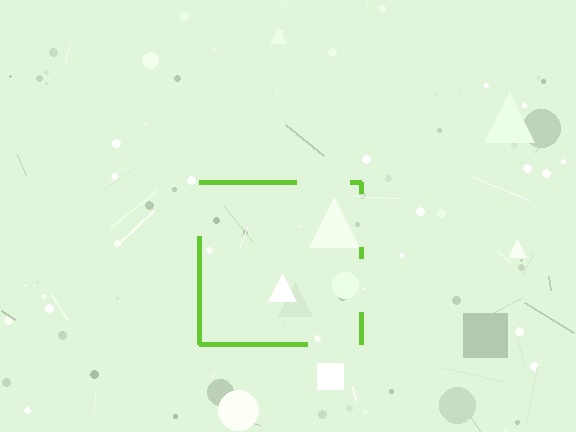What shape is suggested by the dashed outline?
The dashed outline suggests a square.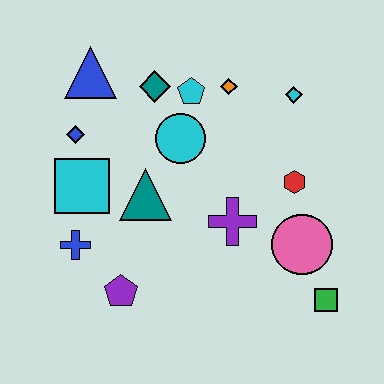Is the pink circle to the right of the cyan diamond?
Yes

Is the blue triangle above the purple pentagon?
Yes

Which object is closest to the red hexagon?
The pink circle is closest to the red hexagon.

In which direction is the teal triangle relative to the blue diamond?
The teal triangle is to the right of the blue diamond.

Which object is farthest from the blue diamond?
The green square is farthest from the blue diamond.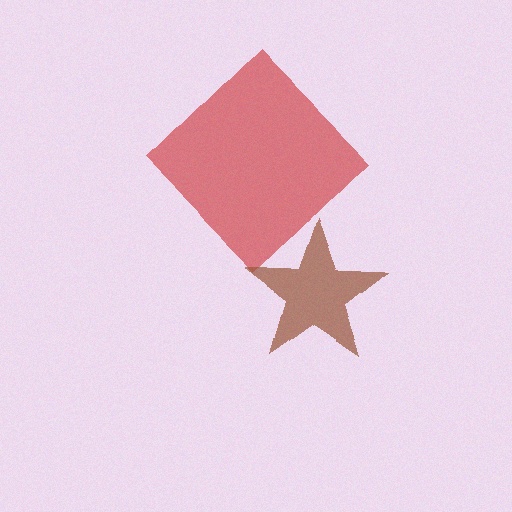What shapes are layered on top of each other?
The layered shapes are: a red diamond, a brown star.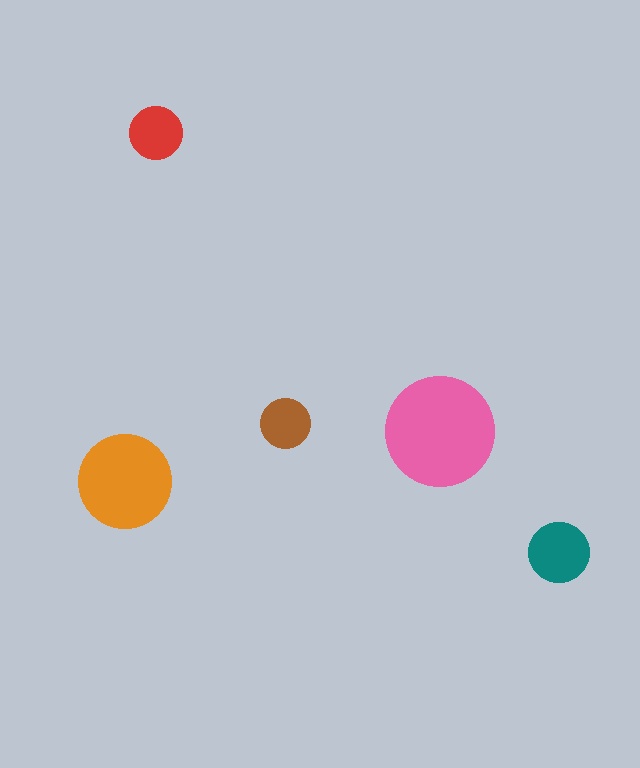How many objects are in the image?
There are 5 objects in the image.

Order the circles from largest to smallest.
the pink one, the orange one, the teal one, the red one, the brown one.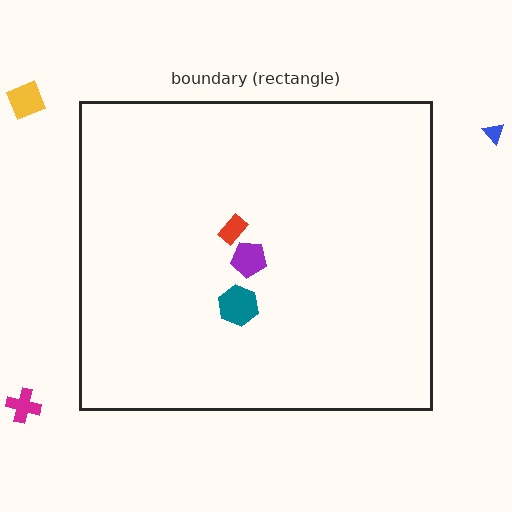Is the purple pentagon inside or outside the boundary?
Inside.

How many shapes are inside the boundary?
3 inside, 3 outside.